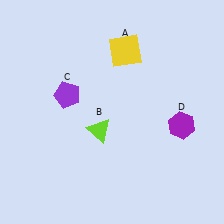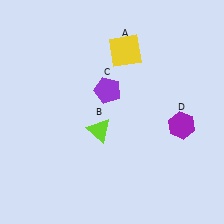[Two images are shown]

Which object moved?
The purple pentagon (C) moved right.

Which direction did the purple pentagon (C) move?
The purple pentagon (C) moved right.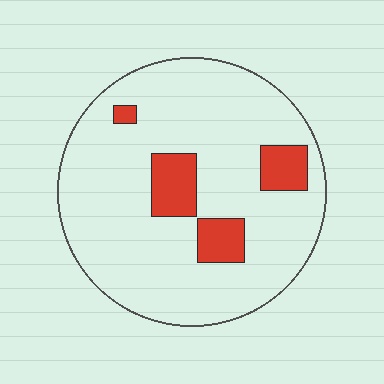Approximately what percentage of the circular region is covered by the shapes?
Approximately 15%.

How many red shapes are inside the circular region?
4.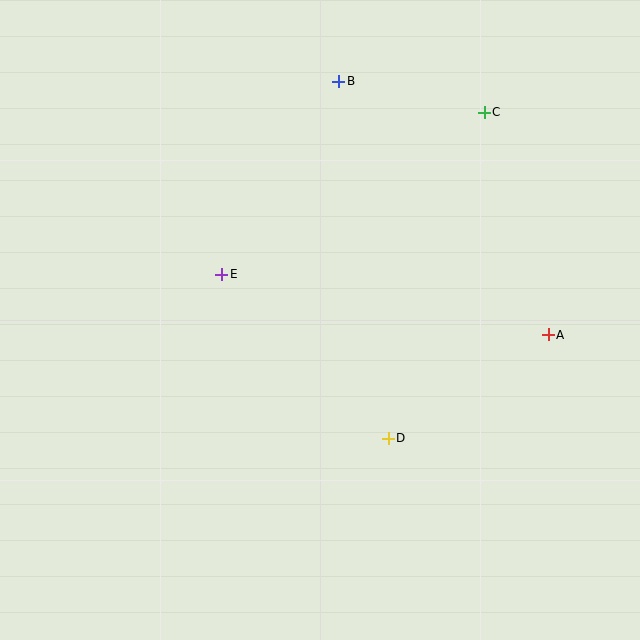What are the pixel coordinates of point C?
Point C is at (484, 113).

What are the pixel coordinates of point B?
Point B is at (339, 81).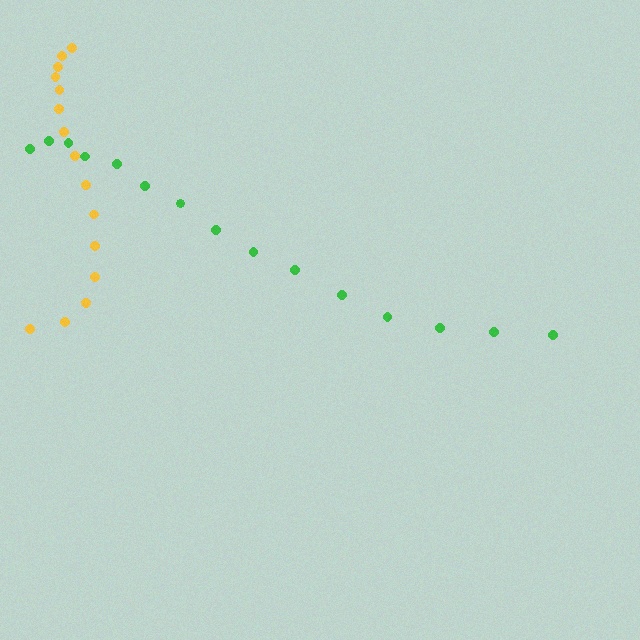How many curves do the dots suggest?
There are 2 distinct paths.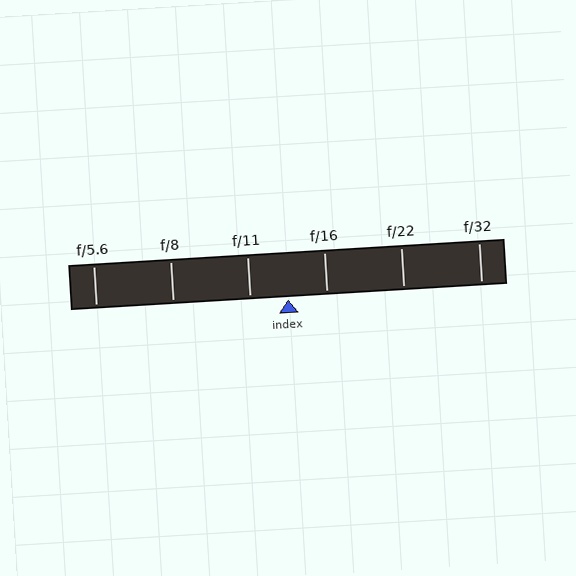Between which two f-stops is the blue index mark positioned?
The index mark is between f/11 and f/16.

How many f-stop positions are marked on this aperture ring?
There are 6 f-stop positions marked.